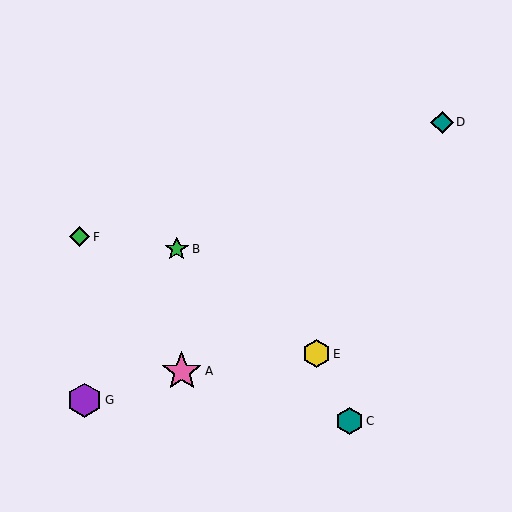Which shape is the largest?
The pink star (labeled A) is the largest.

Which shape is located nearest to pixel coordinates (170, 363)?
The pink star (labeled A) at (182, 371) is nearest to that location.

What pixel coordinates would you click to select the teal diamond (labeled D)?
Click at (442, 123) to select the teal diamond D.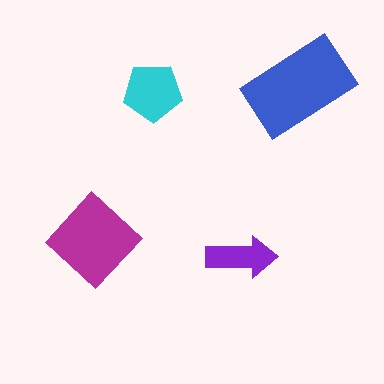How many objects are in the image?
There are 4 objects in the image.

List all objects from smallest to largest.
The purple arrow, the cyan pentagon, the magenta diamond, the blue rectangle.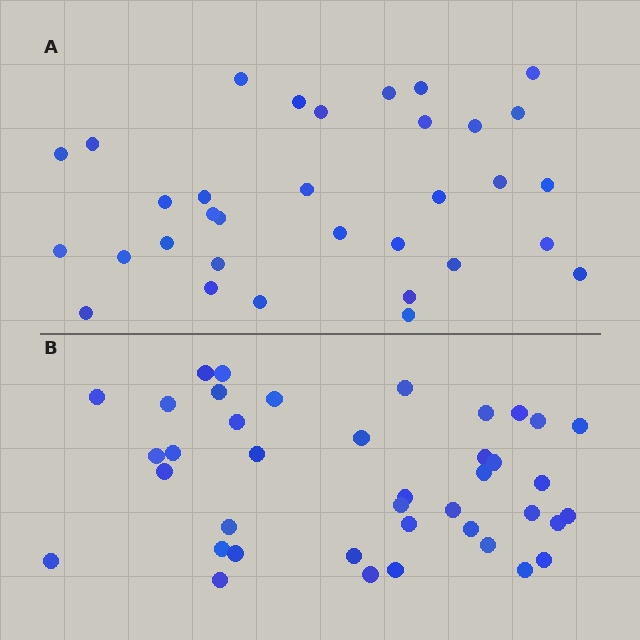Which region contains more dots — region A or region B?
Region B (the bottom region) has more dots.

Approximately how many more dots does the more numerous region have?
Region B has roughly 8 or so more dots than region A.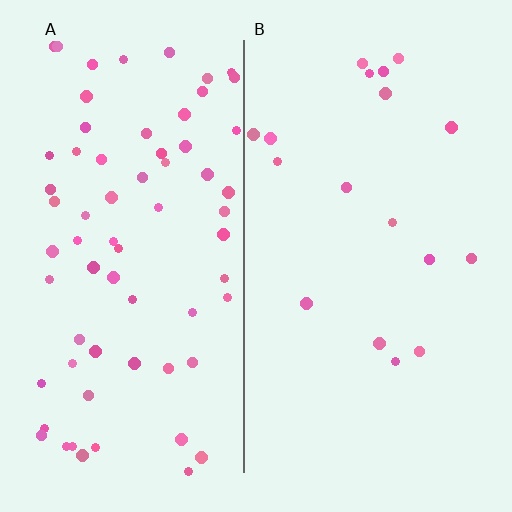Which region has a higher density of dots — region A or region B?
A (the left).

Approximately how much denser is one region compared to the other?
Approximately 3.8× — region A over region B.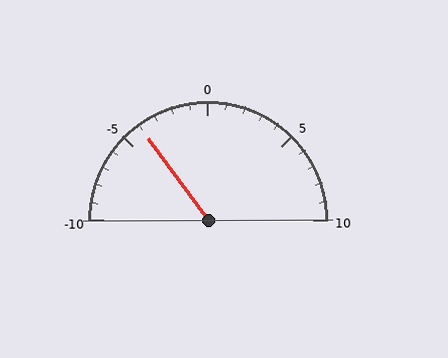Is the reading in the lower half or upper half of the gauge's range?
The reading is in the lower half of the range (-10 to 10).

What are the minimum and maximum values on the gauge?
The gauge ranges from -10 to 10.